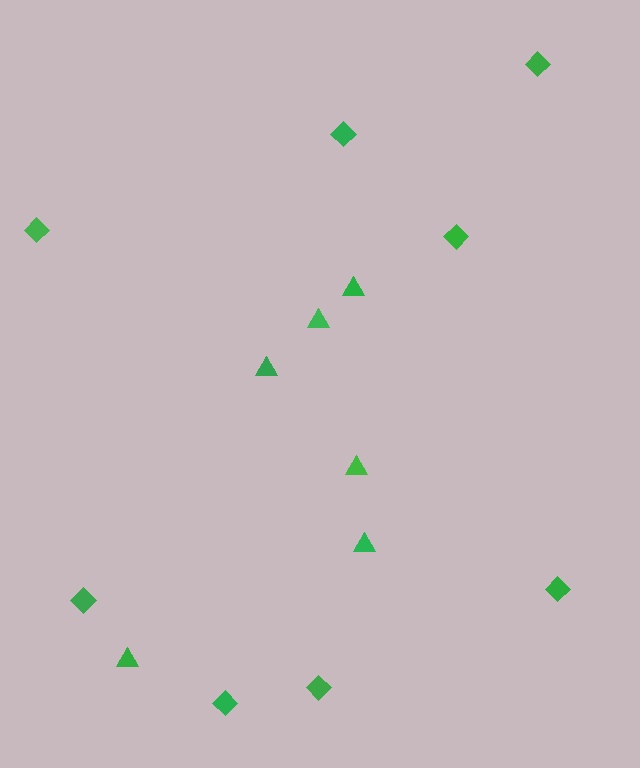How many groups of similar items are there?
There are 2 groups: one group of triangles (6) and one group of diamonds (8).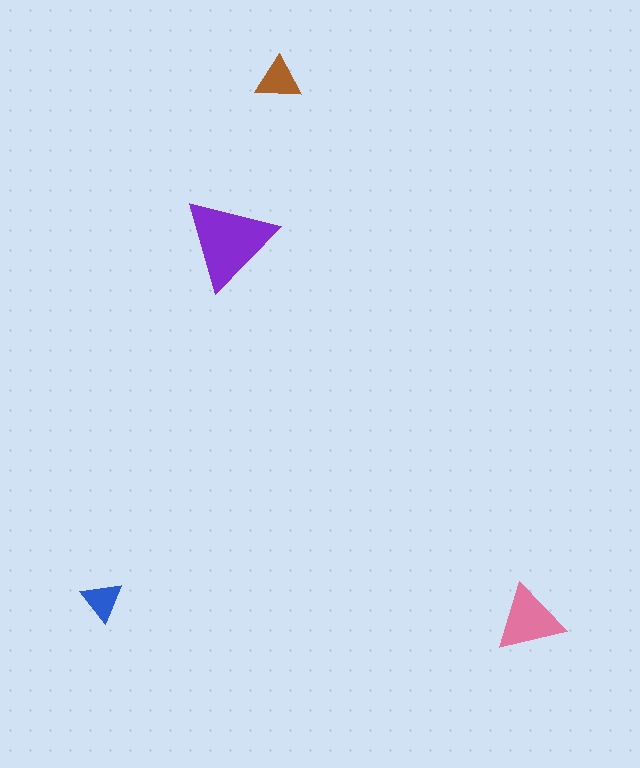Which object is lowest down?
The pink triangle is bottommost.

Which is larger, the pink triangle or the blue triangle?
The pink one.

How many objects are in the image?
There are 4 objects in the image.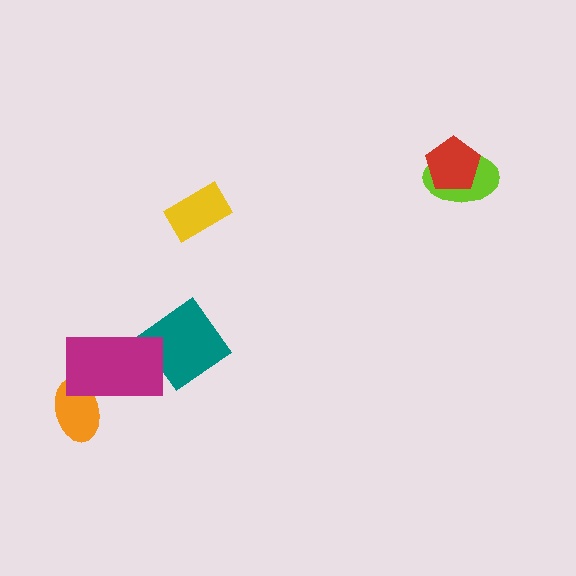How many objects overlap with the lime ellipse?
1 object overlaps with the lime ellipse.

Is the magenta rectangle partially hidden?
No, no other shape covers it.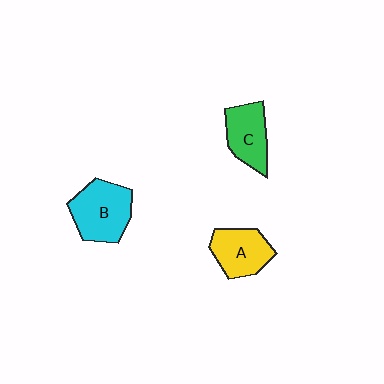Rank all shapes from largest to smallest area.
From largest to smallest: B (cyan), A (yellow), C (green).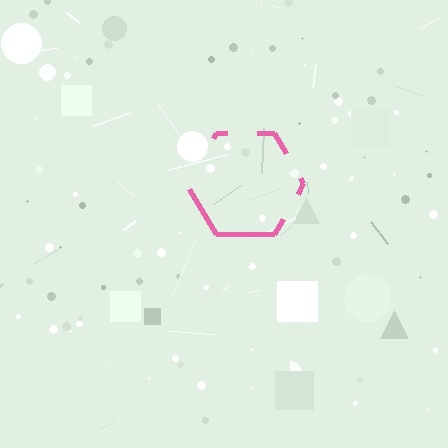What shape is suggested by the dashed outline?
The dashed outline suggests a hexagon.